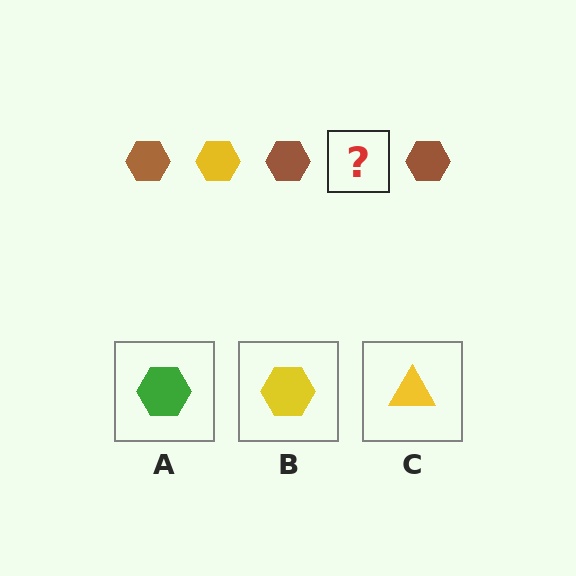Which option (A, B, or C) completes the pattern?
B.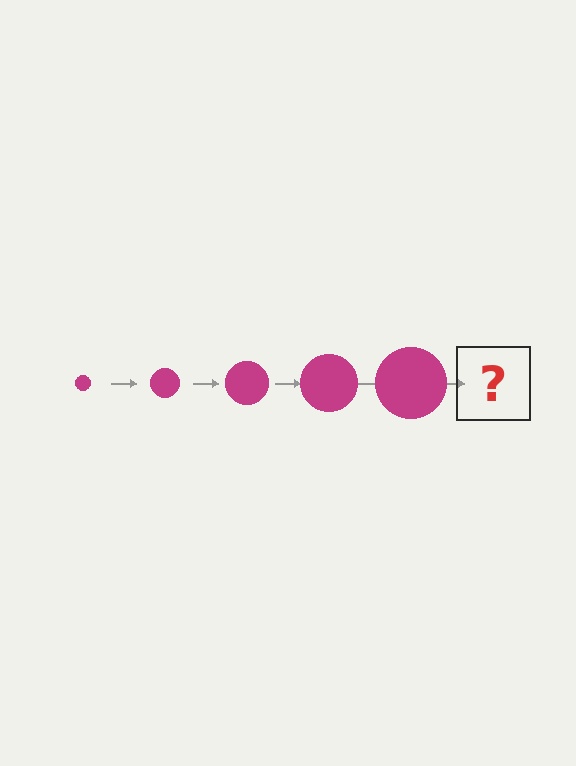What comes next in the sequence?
The next element should be a magenta circle, larger than the previous one.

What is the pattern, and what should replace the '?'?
The pattern is that the circle gets progressively larger each step. The '?' should be a magenta circle, larger than the previous one.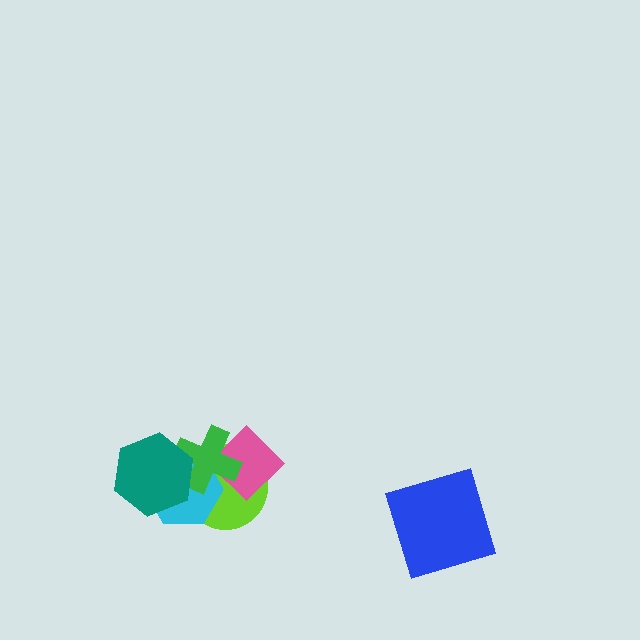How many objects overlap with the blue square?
0 objects overlap with the blue square.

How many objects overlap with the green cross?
4 objects overlap with the green cross.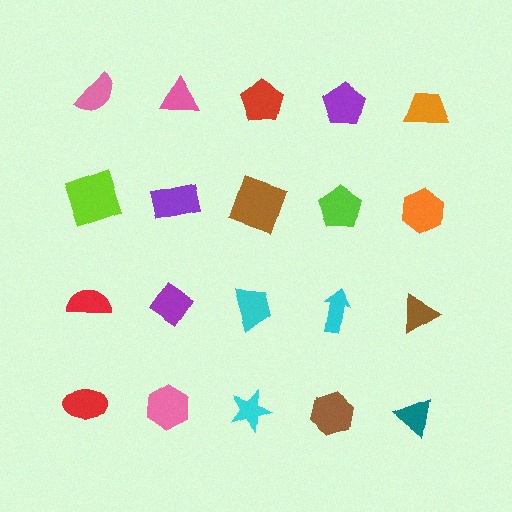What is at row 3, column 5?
A brown triangle.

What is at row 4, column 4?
A brown hexagon.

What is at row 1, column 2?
A pink triangle.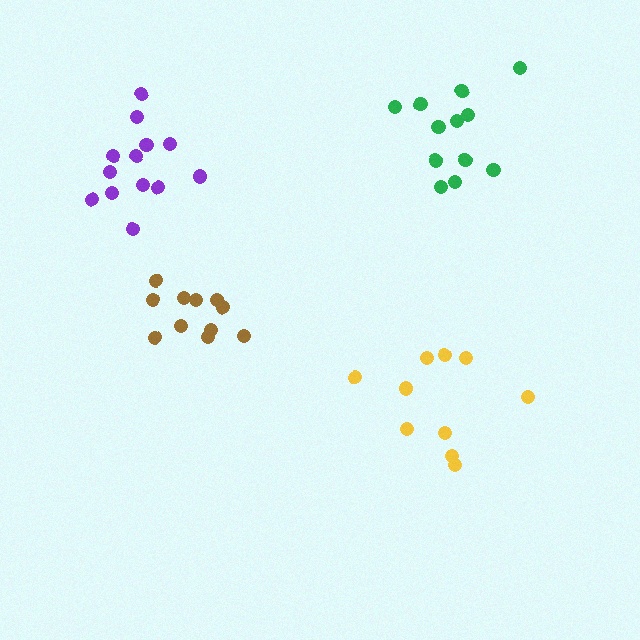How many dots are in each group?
Group 1: 11 dots, Group 2: 10 dots, Group 3: 13 dots, Group 4: 12 dots (46 total).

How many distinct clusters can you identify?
There are 4 distinct clusters.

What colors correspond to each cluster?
The clusters are colored: brown, yellow, purple, green.